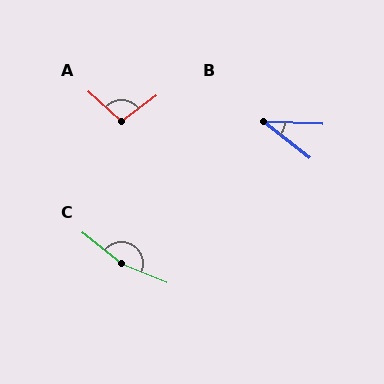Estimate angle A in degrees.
Approximately 101 degrees.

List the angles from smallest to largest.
B (35°), A (101°), C (164°).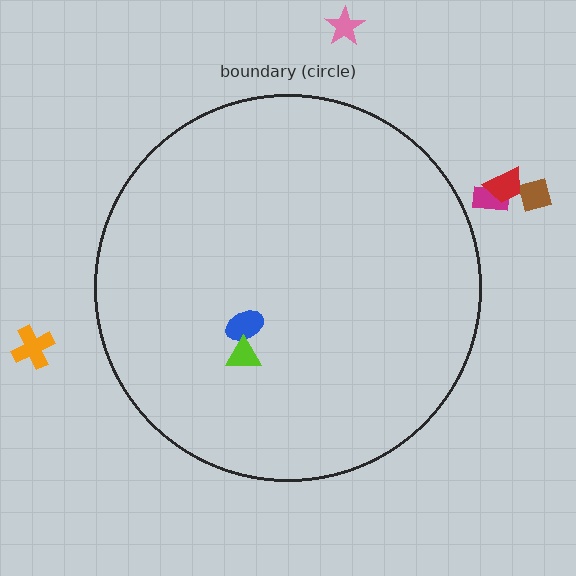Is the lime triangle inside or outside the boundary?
Inside.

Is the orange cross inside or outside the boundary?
Outside.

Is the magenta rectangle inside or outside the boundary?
Outside.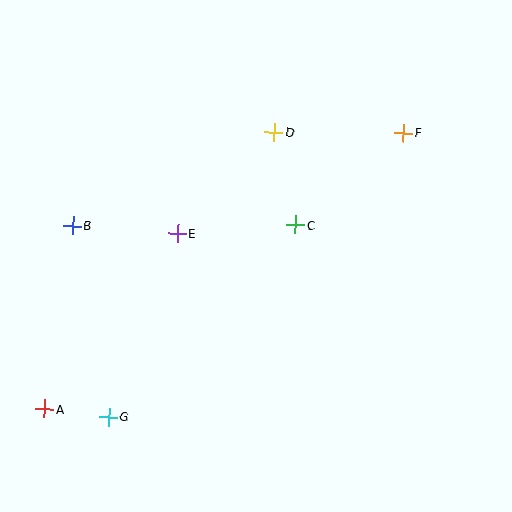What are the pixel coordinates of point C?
Point C is at (295, 225).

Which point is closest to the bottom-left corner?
Point A is closest to the bottom-left corner.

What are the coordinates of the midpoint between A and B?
The midpoint between A and B is at (59, 317).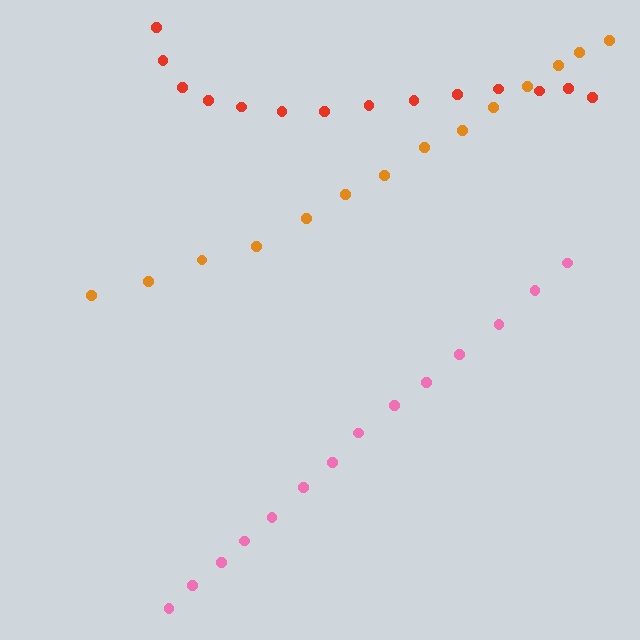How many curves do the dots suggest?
There are 3 distinct paths.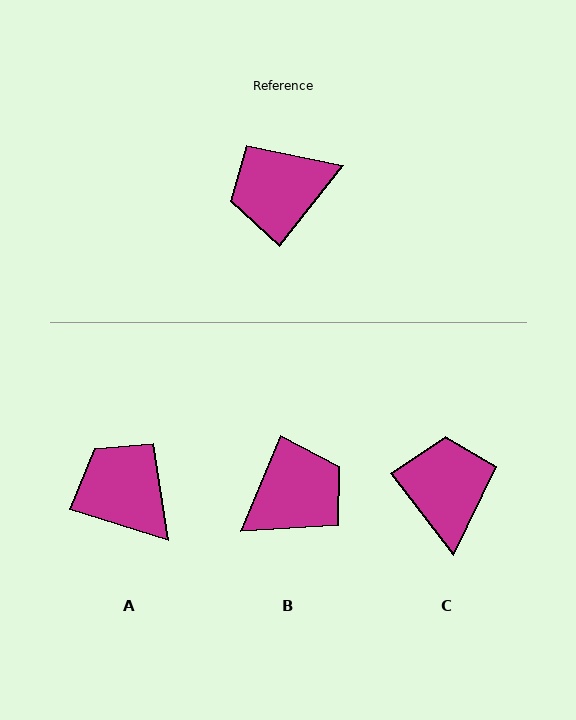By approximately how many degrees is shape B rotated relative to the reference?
Approximately 165 degrees clockwise.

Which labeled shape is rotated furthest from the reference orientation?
B, about 165 degrees away.